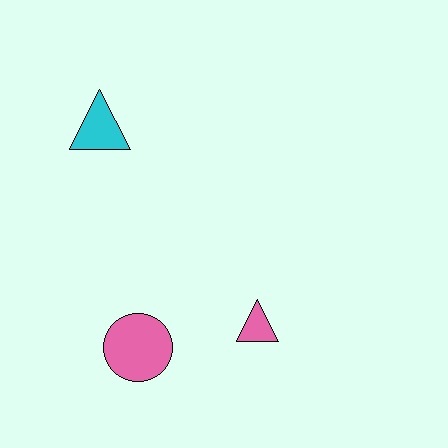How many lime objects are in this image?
There are no lime objects.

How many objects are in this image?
There are 3 objects.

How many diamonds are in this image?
There are no diamonds.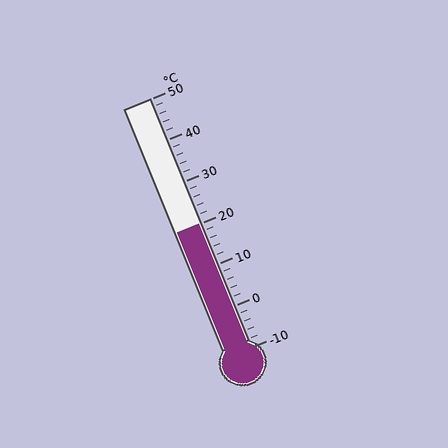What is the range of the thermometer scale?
The thermometer scale ranges from -10°C to 50°C.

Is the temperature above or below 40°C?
The temperature is below 40°C.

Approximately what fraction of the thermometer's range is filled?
The thermometer is filled to approximately 50% of its range.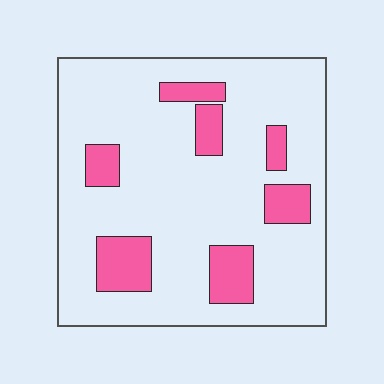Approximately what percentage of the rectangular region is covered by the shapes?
Approximately 20%.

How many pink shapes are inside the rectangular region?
7.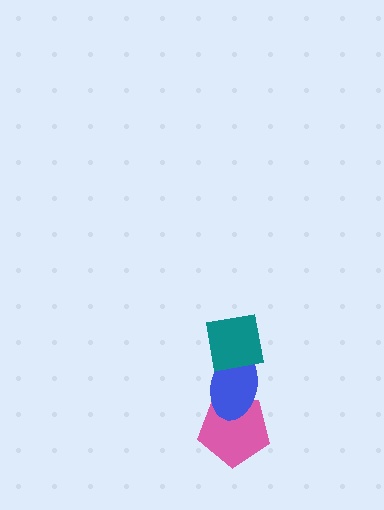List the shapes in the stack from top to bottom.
From top to bottom: the teal square, the blue ellipse, the pink pentagon.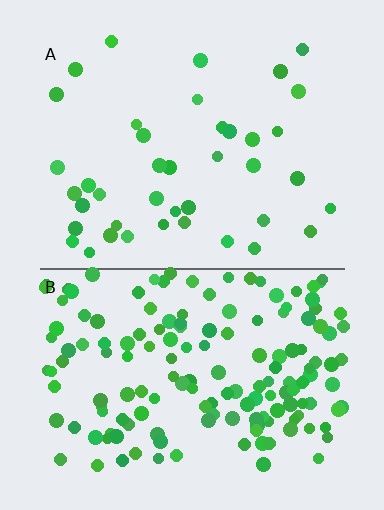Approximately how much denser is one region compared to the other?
Approximately 3.9× — region B over region A.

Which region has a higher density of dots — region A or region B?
B (the bottom).